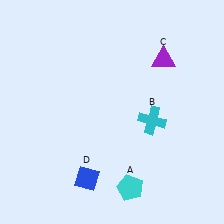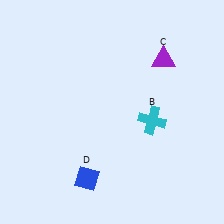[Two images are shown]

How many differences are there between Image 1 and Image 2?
There is 1 difference between the two images.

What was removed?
The cyan pentagon (A) was removed in Image 2.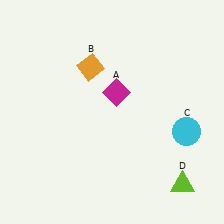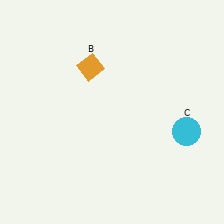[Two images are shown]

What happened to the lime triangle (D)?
The lime triangle (D) was removed in Image 2. It was in the bottom-right area of Image 1.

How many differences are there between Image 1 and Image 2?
There are 2 differences between the two images.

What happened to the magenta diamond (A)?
The magenta diamond (A) was removed in Image 2. It was in the top-right area of Image 1.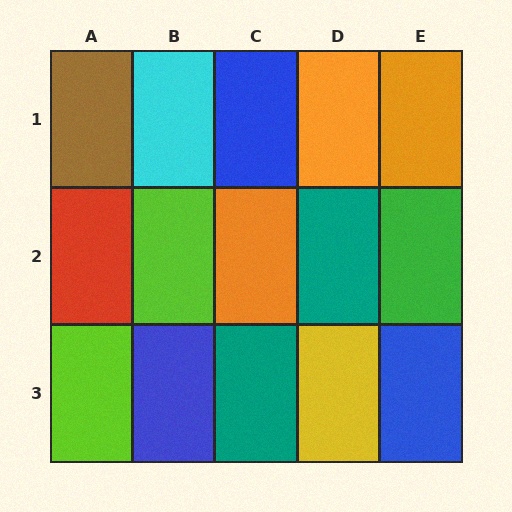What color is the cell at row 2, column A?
Red.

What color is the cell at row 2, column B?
Lime.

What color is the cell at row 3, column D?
Yellow.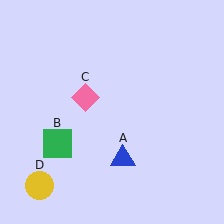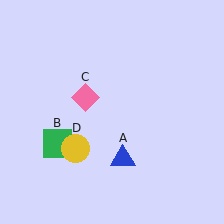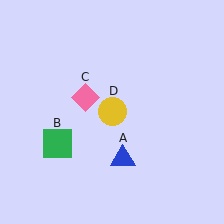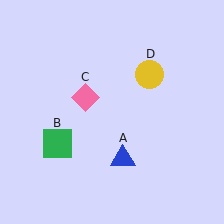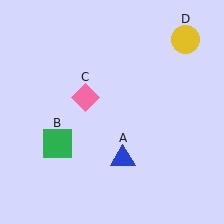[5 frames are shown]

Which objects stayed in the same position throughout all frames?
Blue triangle (object A) and green square (object B) and pink diamond (object C) remained stationary.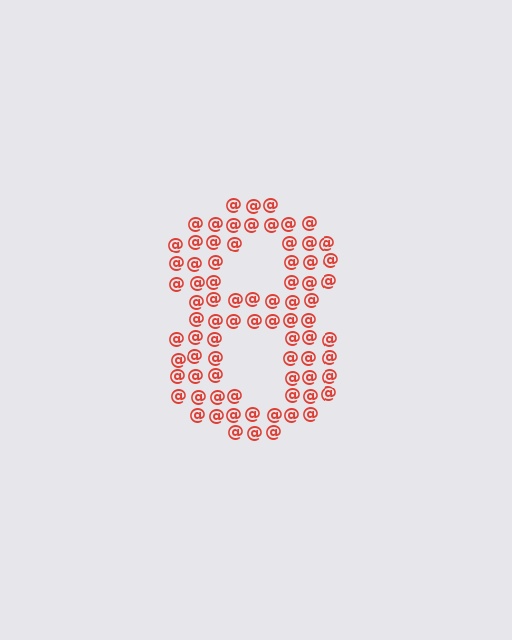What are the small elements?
The small elements are at signs.